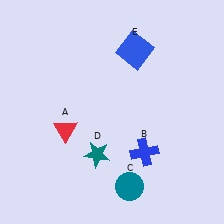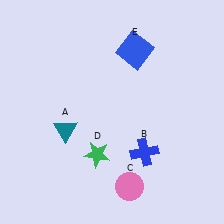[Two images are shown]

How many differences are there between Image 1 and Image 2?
There are 3 differences between the two images.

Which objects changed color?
A changed from red to teal. C changed from teal to pink. D changed from teal to green.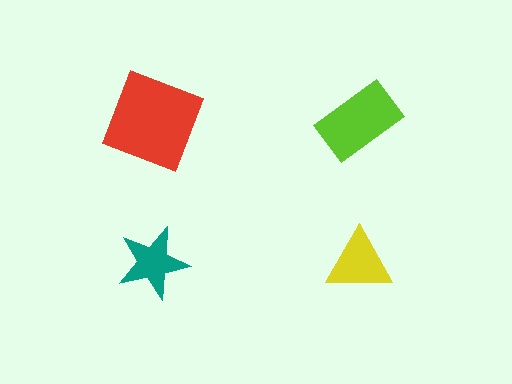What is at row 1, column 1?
A red square.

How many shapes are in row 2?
2 shapes.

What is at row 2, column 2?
A yellow triangle.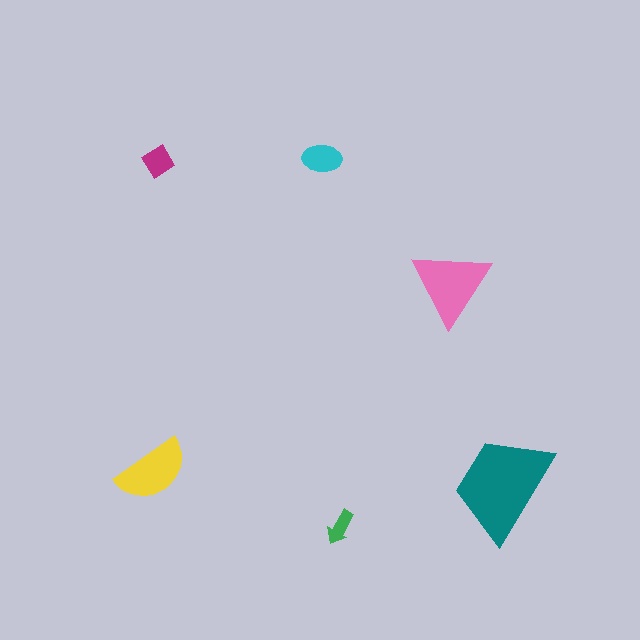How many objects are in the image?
There are 6 objects in the image.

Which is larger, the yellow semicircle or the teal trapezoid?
The teal trapezoid.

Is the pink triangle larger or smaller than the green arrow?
Larger.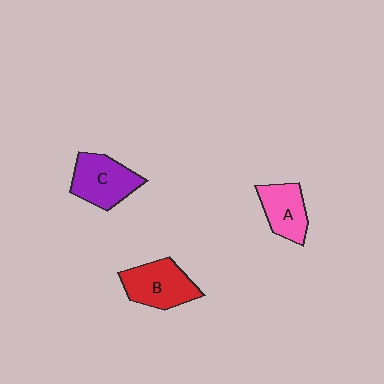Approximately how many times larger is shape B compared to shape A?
Approximately 1.3 times.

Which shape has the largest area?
Shape B (red).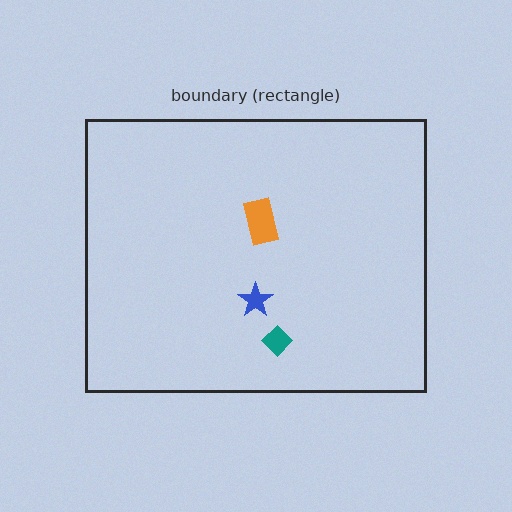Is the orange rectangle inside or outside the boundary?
Inside.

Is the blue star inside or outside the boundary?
Inside.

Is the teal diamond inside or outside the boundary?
Inside.